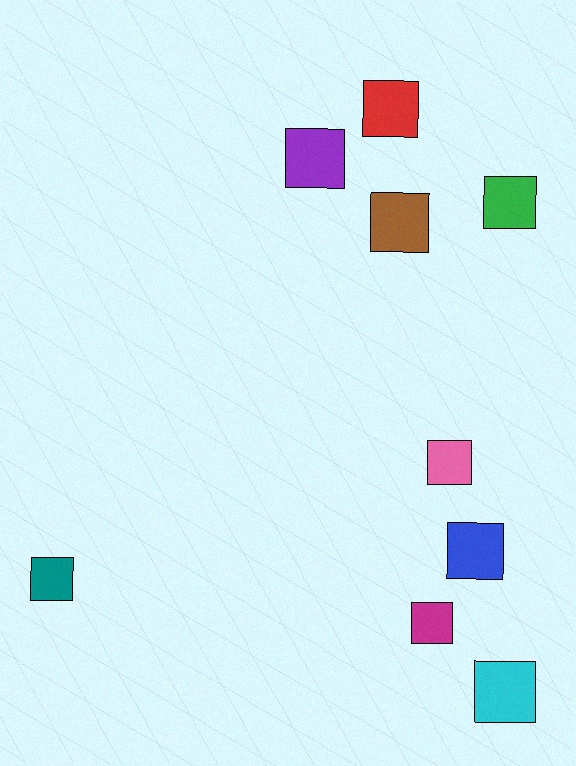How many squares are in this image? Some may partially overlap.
There are 9 squares.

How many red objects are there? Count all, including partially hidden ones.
There is 1 red object.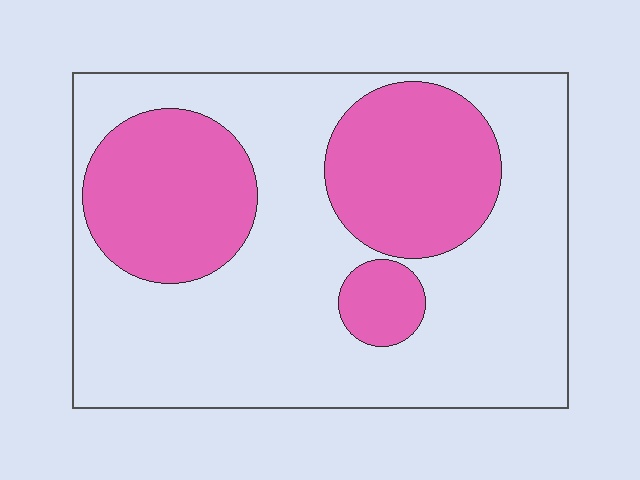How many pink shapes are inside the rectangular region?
3.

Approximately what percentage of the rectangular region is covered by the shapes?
Approximately 35%.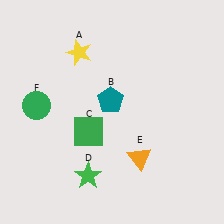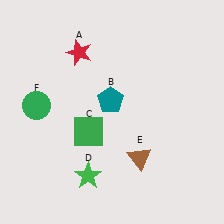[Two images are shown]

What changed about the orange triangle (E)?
In Image 1, E is orange. In Image 2, it changed to brown.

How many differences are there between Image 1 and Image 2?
There are 2 differences between the two images.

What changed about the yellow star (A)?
In Image 1, A is yellow. In Image 2, it changed to red.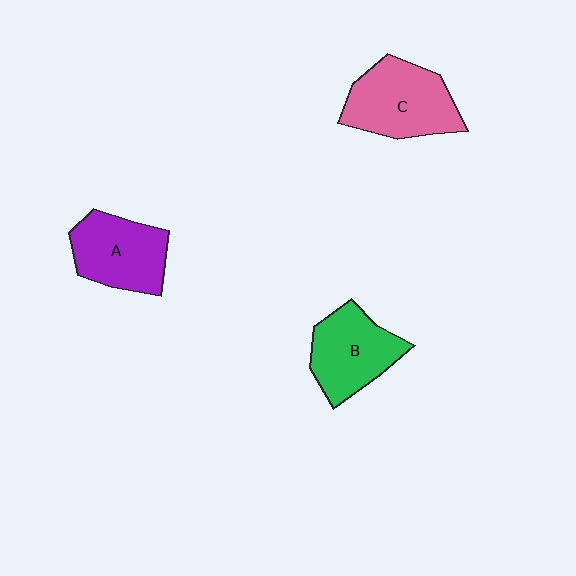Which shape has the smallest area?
Shape B (green).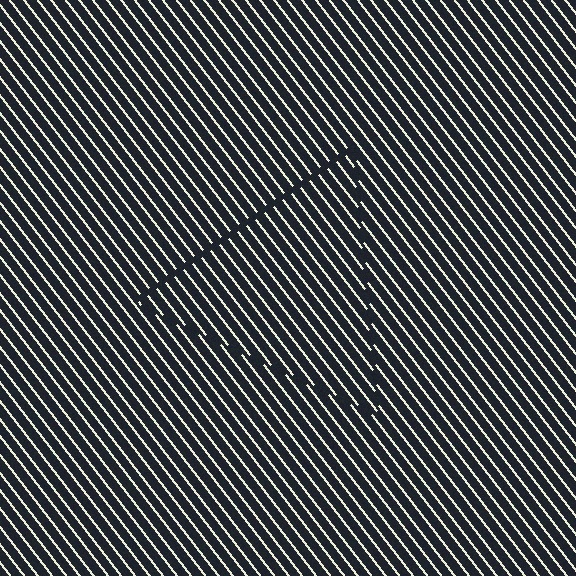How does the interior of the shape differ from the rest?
The interior of the shape contains the same grating, shifted by half a period — the contour is defined by the phase discontinuity where line-ends from the inner and outer gratings abut.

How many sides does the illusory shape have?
3 sides — the line-ends trace a triangle.